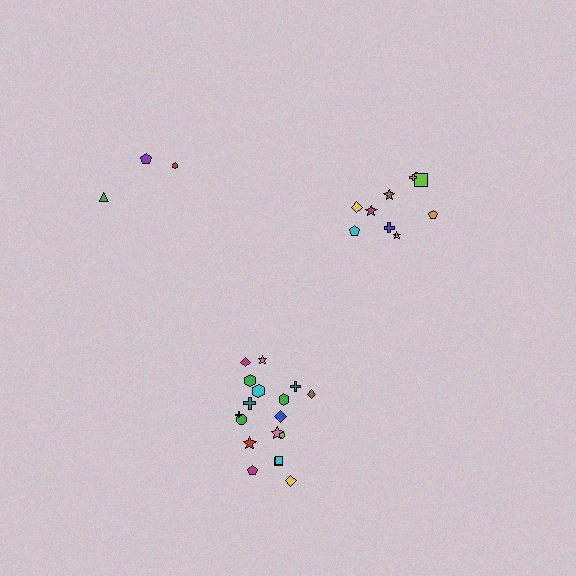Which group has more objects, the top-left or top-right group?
The top-right group.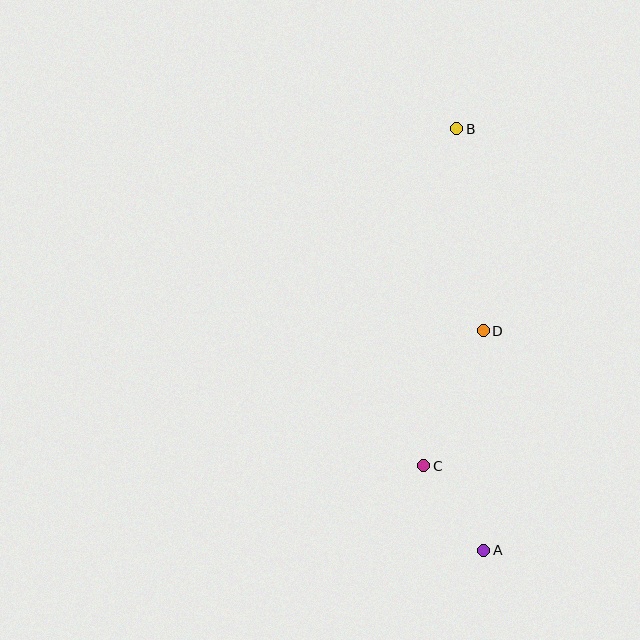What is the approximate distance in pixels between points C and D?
The distance between C and D is approximately 147 pixels.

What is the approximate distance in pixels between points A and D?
The distance between A and D is approximately 220 pixels.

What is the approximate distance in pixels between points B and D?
The distance between B and D is approximately 204 pixels.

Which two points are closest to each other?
Points A and C are closest to each other.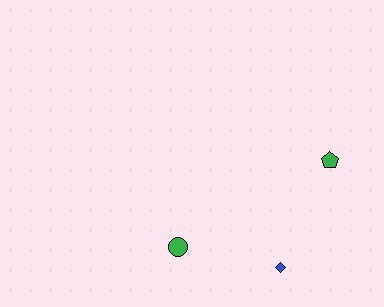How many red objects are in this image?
There are no red objects.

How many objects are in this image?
There are 3 objects.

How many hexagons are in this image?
There are no hexagons.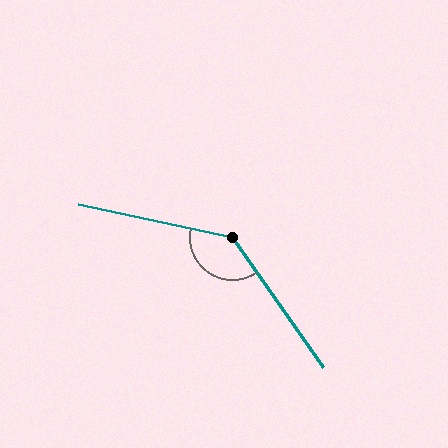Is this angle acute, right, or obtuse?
It is obtuse.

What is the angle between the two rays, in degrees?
Approximately 137 degrees.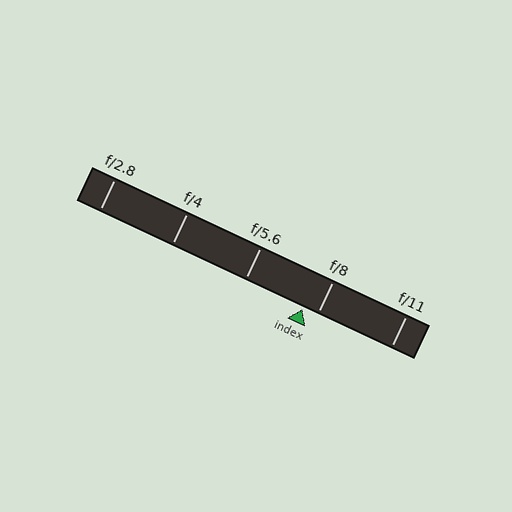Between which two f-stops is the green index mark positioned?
The index mark is between f/5.6 and f/8.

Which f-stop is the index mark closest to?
The index mark is closest to f/8.